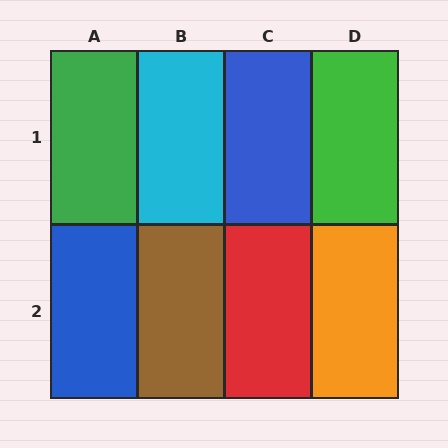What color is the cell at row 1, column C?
Blue.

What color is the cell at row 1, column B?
Cyan.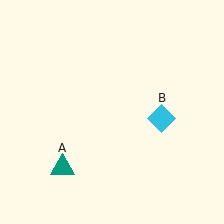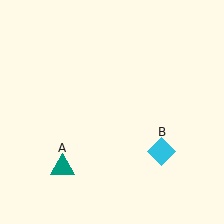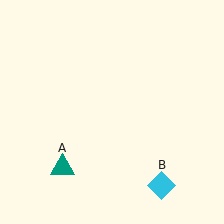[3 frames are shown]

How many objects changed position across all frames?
1 object changed position: cyan diamond (object B).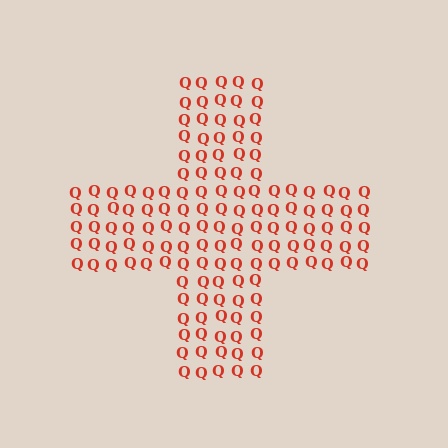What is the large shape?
The large shape is a cross.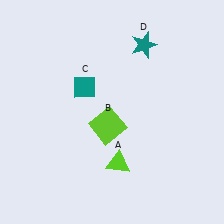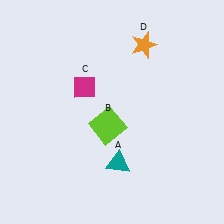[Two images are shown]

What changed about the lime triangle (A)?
In Image 1, A is lime. In Image 2, it changed to teal.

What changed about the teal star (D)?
In Image 1, D is teal. In Image 2, it changed to orange.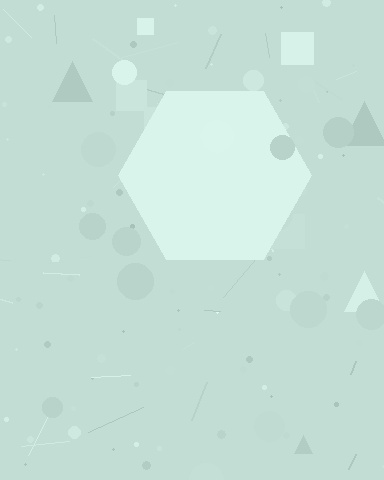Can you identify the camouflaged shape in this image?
The camouflaged shape is a hexagon.